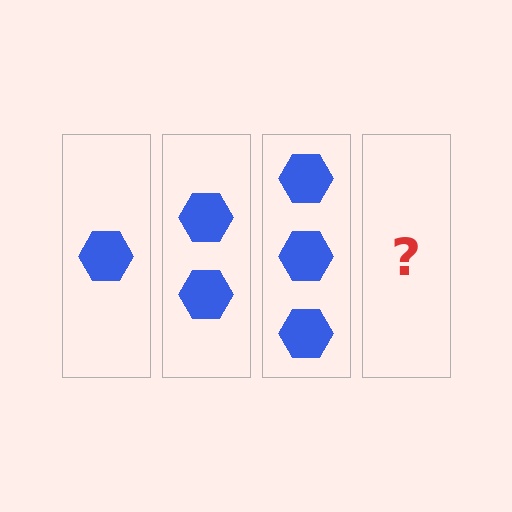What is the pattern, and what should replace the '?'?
The pattern is that each step adds one more hexagon. The '?' should be 4 hexagons.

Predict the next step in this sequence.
The next step is 4 hexagons.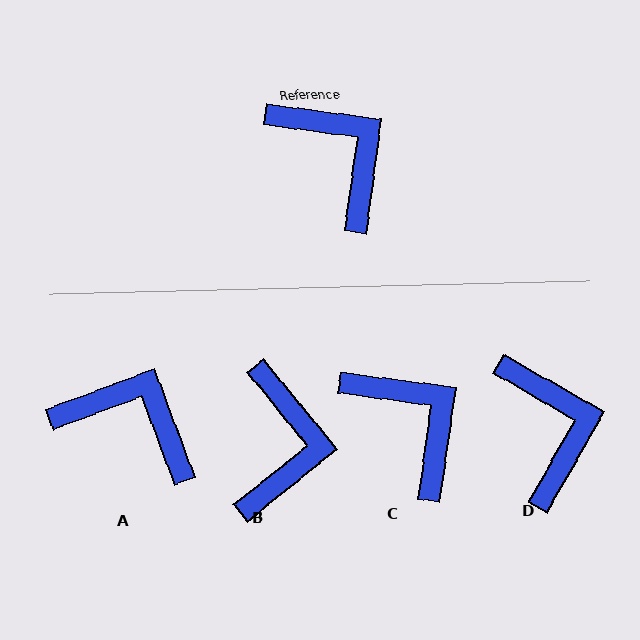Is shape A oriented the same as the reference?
No, it is off by about 28 degrees.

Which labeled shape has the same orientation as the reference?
C.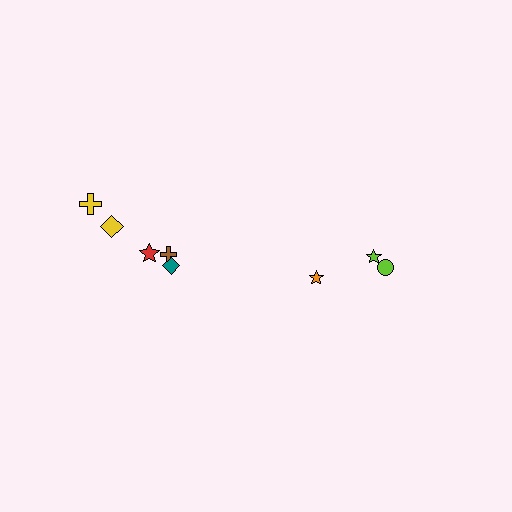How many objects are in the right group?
There are 3 objects.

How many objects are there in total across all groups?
There are 8 objects.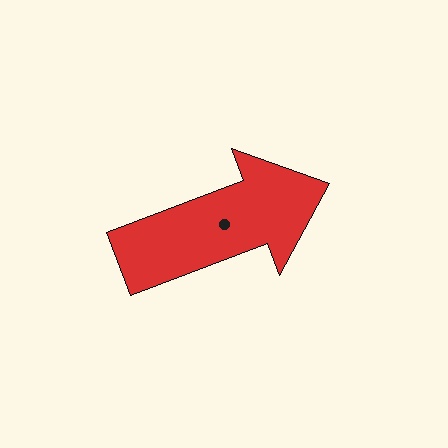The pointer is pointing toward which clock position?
Roughly 2 o'clock.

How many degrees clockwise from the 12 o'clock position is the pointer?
Approximately 69 degrees.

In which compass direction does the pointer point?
East.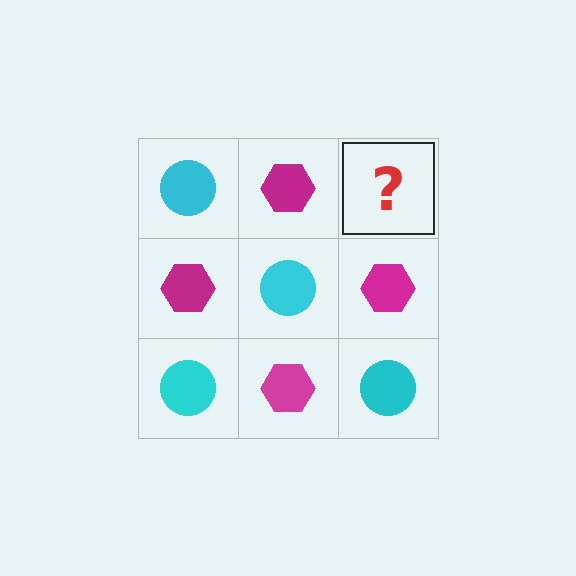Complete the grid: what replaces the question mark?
The question mark should be replaced with a cyan circle.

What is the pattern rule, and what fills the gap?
The rule is that it alternates cyan circle and magenta hexagon in a checkerboard pattern. The gap should be filled with a cyan circle.